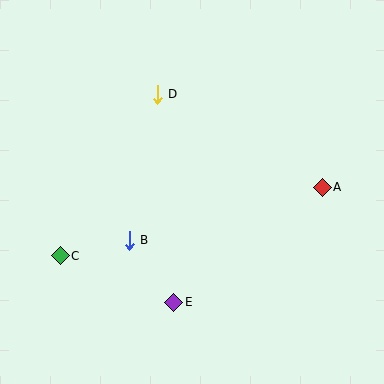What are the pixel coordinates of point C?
Point C is at (60, 256).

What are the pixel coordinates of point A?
Point A is at (322, 187).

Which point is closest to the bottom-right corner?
Point A is closest to the bottom-right corner.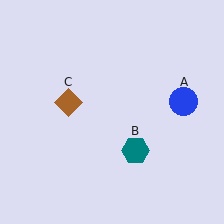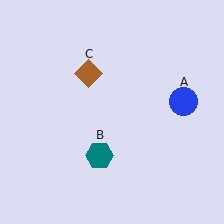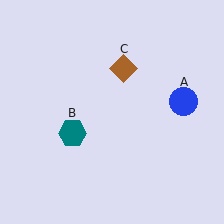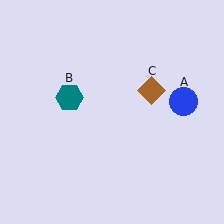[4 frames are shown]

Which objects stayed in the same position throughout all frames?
Blue circle (object A) remained stationary.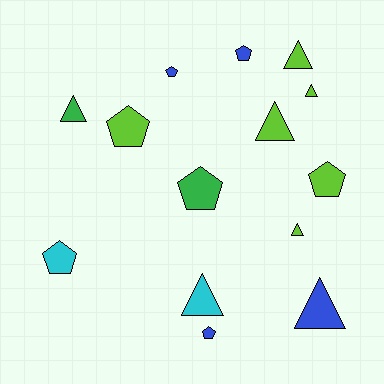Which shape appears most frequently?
Pentagon, with 7 objects.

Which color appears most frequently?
Lime, with 6 objects.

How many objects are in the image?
There are 14 objects.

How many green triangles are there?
There is 1 green triangle.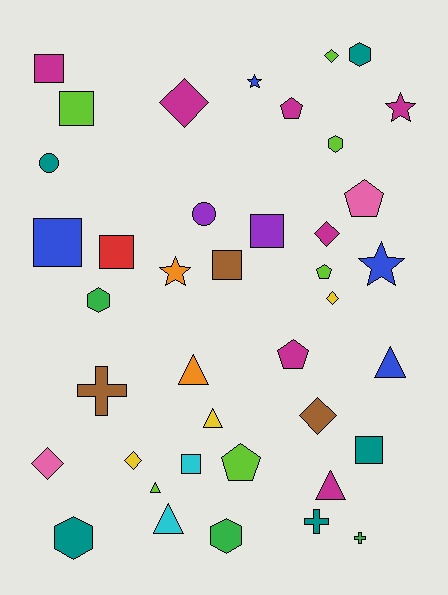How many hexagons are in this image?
There are 5 hexagons.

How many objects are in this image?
There are 40 objects.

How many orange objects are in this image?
There are 2 orange objects.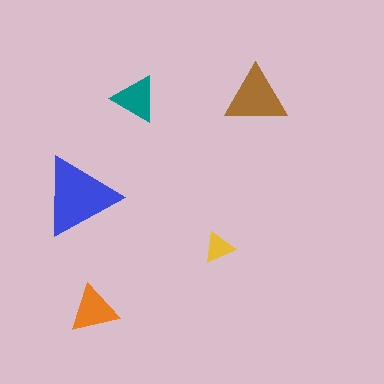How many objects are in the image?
There are 5 objects in the image.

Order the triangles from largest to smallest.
the blue one, the brown one, the orange one, the teal one, the yellow one.